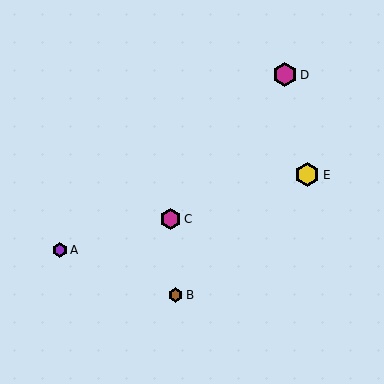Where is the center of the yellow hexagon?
The center of the yellow hexagon is at (307, 175).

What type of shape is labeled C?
Shape C is a magenta hexagon.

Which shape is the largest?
The yellow hexagon (labeled E) is the largest.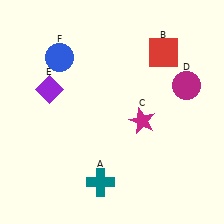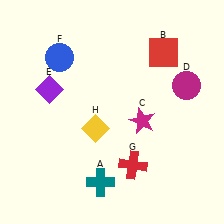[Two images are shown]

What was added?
A red cross (G), a yellow diamond (H) were added in Image 2.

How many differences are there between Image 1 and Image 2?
There are 2 differences between the two images.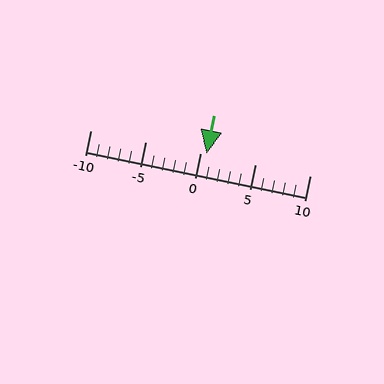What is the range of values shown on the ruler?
The ruler shows values from -10 to 10.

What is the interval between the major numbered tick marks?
The major tick marks are spaced 5 units apart.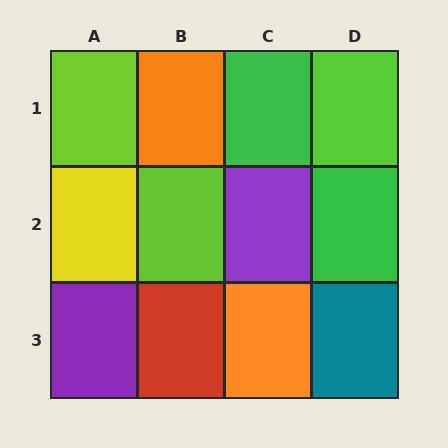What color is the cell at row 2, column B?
Lime.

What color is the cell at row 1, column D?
Lime.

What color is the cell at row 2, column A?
Yellow.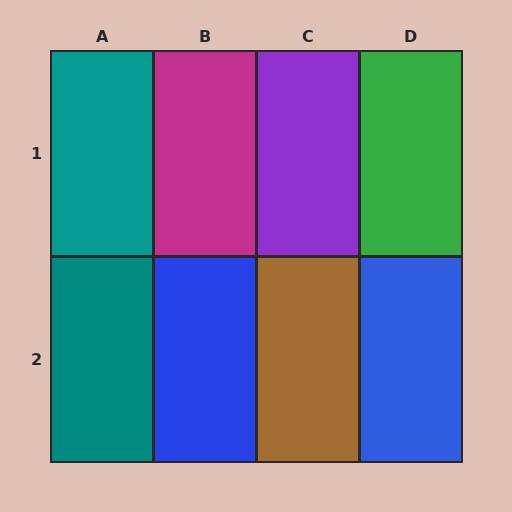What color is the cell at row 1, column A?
Teal.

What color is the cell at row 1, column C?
Purple.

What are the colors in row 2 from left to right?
Teal, blue, brown, blue.